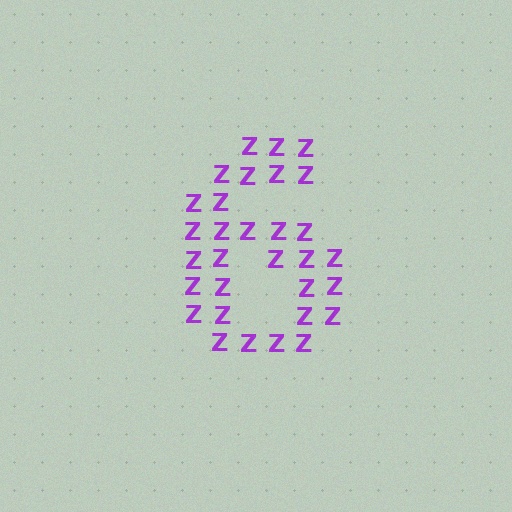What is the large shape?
The large shape is the digit 6.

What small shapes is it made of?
It is made of small letter Z's.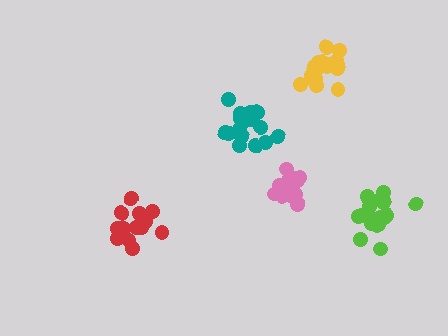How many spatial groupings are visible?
There are 5 spatial groupings.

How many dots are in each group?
Group 1: 16 dots, Group 2: 17 dots, Group 3: 13 dots, Group 4: 18 dots, Group 5: 13 dots (77 total).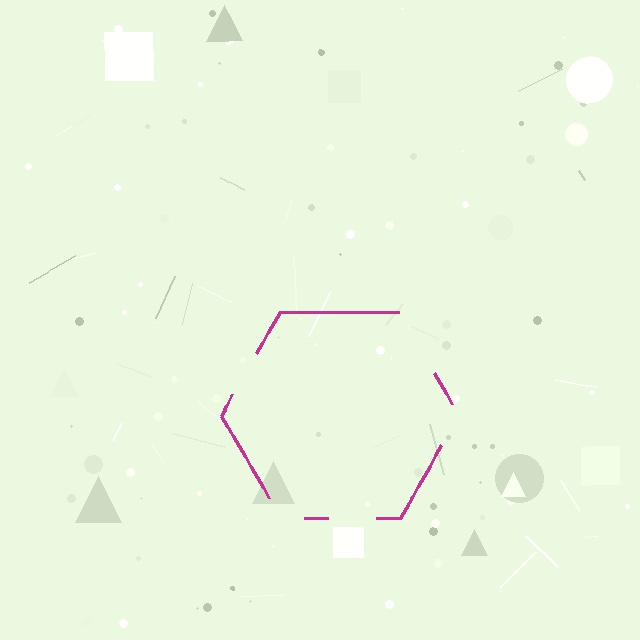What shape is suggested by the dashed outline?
The dashed outline suggests a hexagon.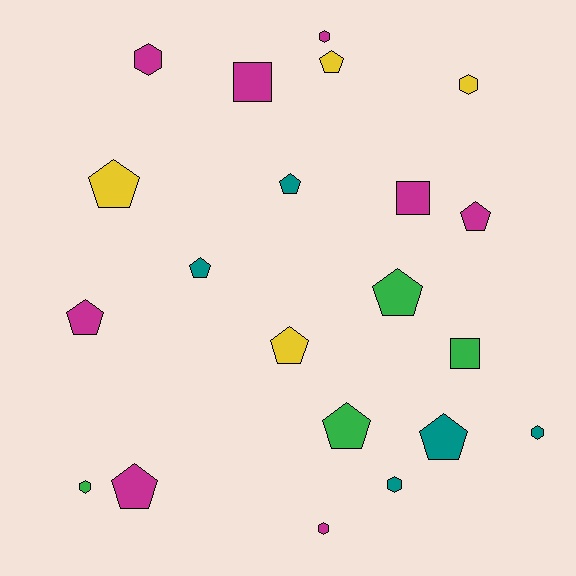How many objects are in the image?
There are 21 objects.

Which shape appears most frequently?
Pentagon, with 11 objects.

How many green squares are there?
There is 1 green square.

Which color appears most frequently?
Magenta, with 8 objects.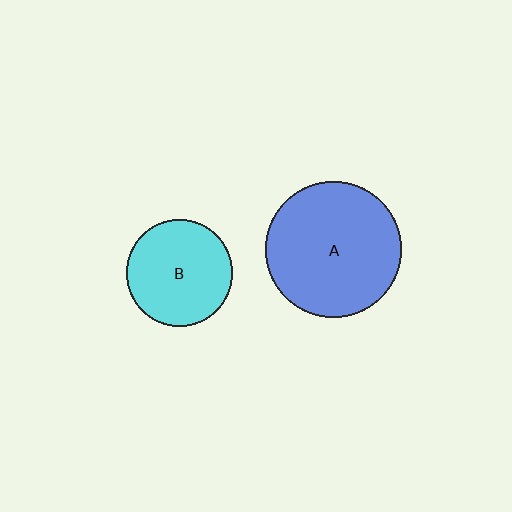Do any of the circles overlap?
No, none of the circles overlap.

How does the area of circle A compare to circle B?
Approximately 1.6 times.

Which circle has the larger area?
Circle A (blue).